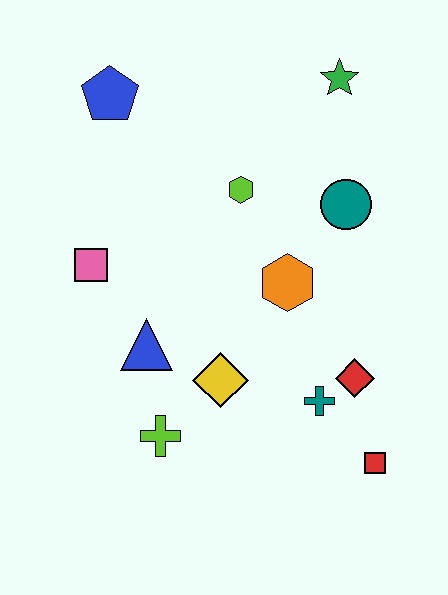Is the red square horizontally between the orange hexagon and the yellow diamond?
No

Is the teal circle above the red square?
Yes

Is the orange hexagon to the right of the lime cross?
Yes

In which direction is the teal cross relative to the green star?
The teal cross is below the green star.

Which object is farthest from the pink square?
The red square is farthest from the pink square.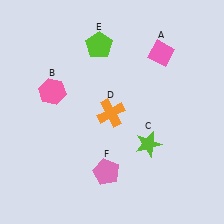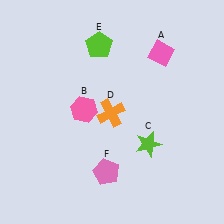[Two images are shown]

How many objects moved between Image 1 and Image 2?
1 object moved between the two images.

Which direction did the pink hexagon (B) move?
The pink hexagon (B) moved right.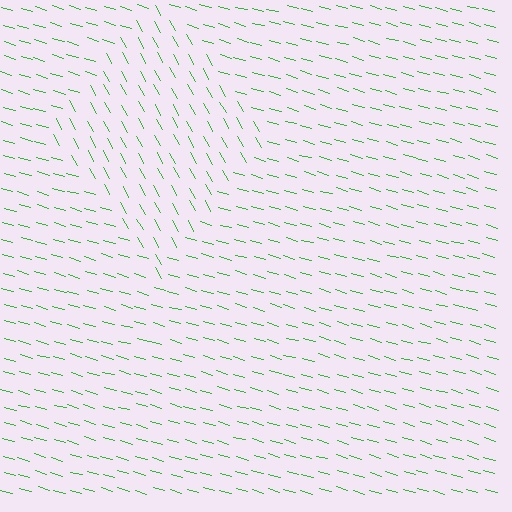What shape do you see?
I see a diamond.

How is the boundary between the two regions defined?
The boundary is defined purely by a change in line orientation (approximately 45 degrees difference). All lines are the same color and thickness.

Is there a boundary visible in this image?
Yes, there is a texture boundary formed by a change in line orientation.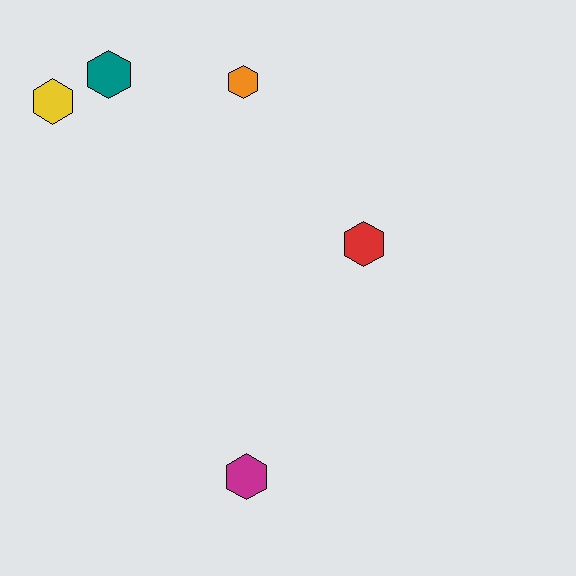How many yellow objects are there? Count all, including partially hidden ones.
There is 1 yellow object.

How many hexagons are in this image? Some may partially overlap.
There are 5 hexagons.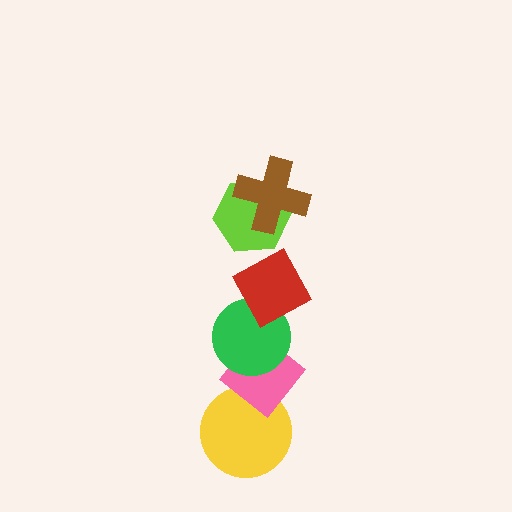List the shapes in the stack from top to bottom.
From top to bottom: the brown cross, the lime hexagon, the red diamond, the green circle, the pink diamond, the yellow circle.